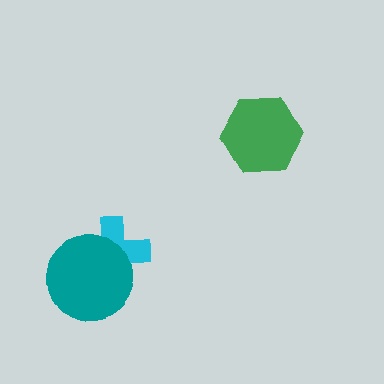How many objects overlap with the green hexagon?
0 objects overlap with the green hexagon.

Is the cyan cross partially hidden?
Yes, it is partially covered by another shape.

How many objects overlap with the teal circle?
1 object overlaps with the teal circle.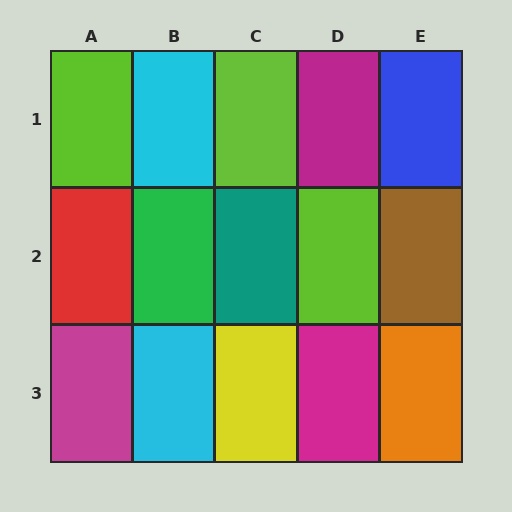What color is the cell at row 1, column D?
Magenta.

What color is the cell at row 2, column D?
Lime.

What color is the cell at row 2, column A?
Red.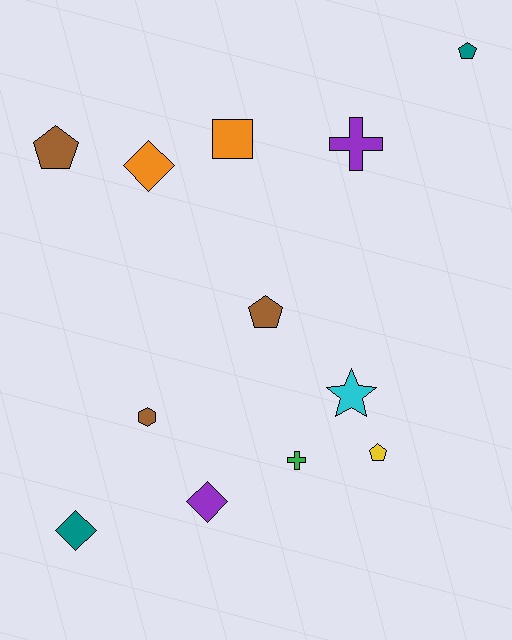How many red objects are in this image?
There are no red objects.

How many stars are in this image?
There is 1 star.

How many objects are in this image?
There are 12 objects.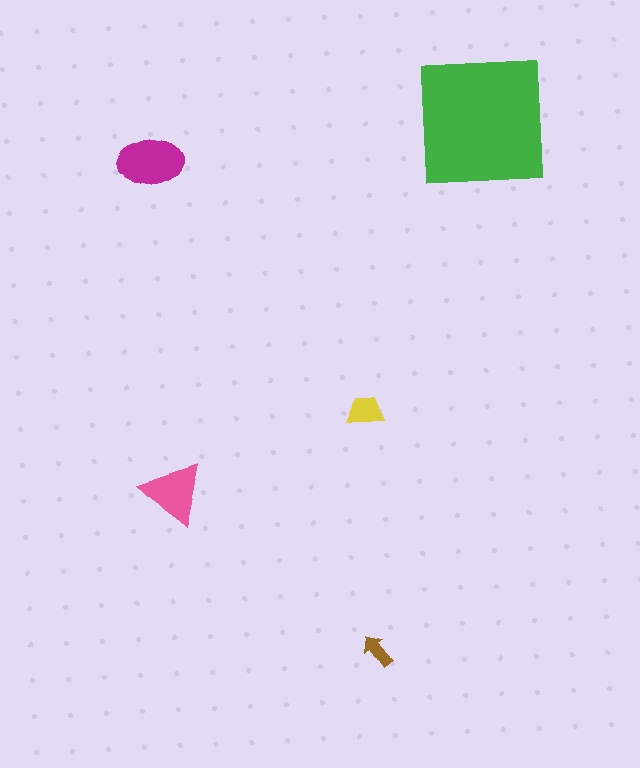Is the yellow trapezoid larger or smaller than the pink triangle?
Smaller.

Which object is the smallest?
The brown arrow.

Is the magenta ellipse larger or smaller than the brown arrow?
Larger.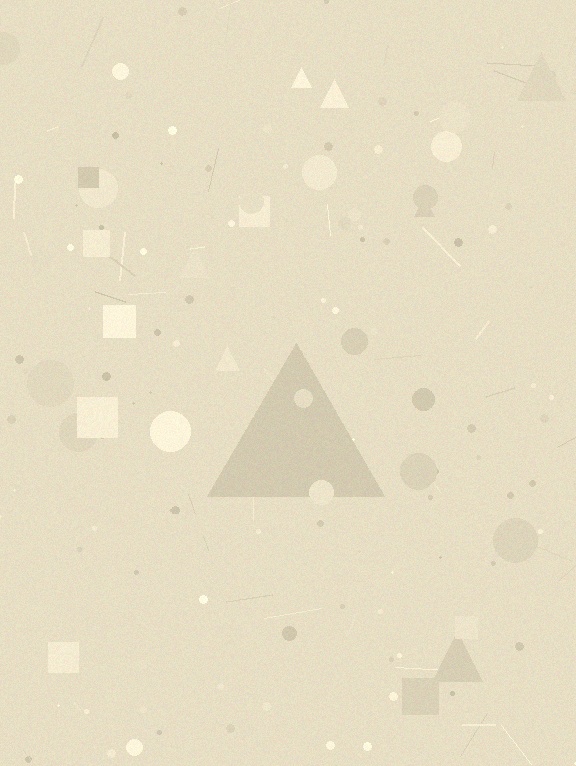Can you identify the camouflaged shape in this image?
The camouflaged shape is a triangle.